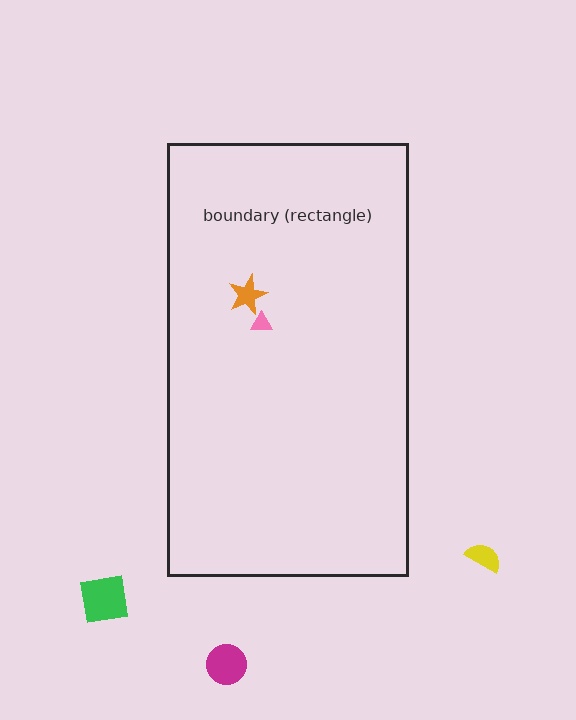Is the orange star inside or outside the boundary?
Inside.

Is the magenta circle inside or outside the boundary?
Outside.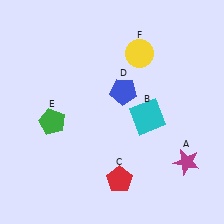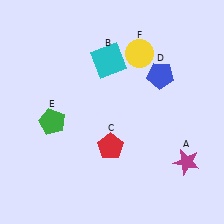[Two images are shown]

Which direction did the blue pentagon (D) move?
The blue pentagon (D) moved right.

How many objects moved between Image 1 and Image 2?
3 objects moved between the two images.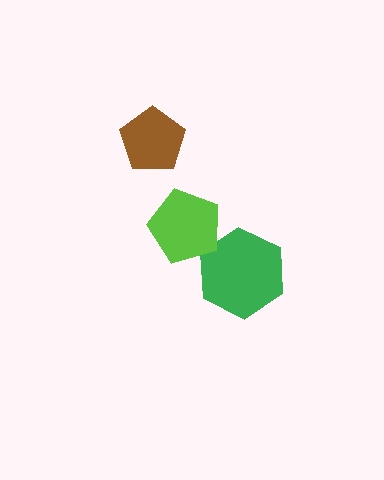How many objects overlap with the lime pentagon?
1 object overlaps with the lime pentagon.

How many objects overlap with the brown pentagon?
0 objects overlap with the brown pentagon.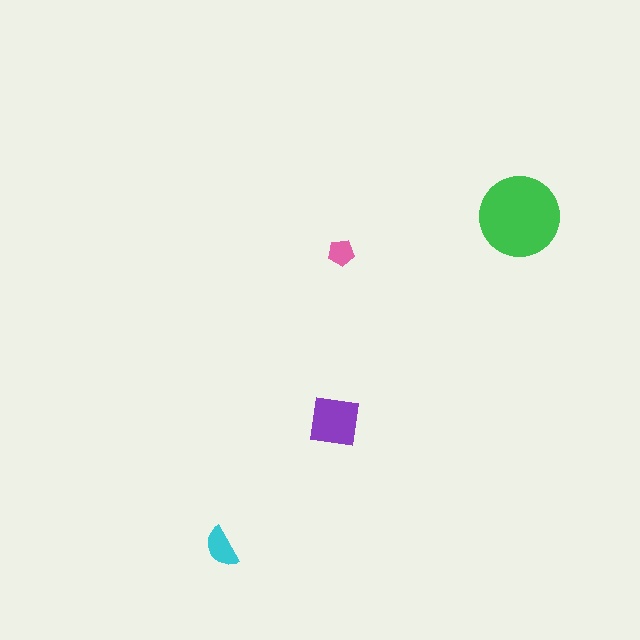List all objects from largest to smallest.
The green circle, the purple square, the cyan semicircle, the pink pentagon.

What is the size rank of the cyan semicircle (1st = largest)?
3rd.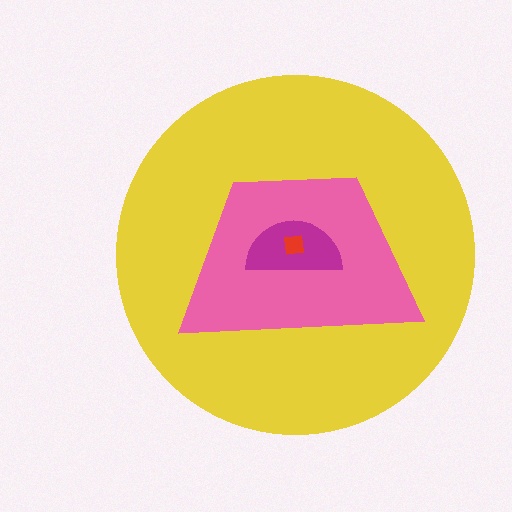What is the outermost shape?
The yellow circle.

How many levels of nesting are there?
4.